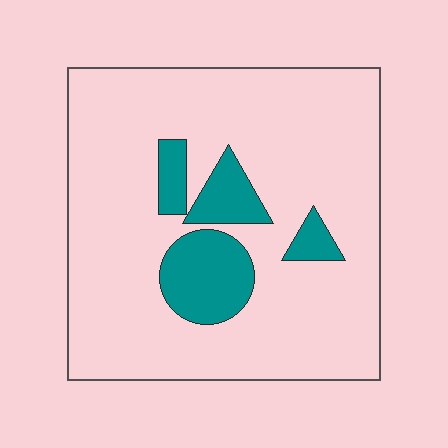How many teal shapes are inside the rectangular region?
4.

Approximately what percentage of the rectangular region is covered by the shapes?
Approximately 15%.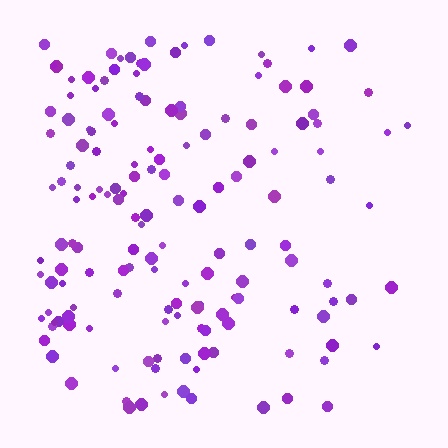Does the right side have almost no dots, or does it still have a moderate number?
Still a moderate number, just noticeably fewer than the left.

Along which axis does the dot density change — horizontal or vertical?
Horizontal.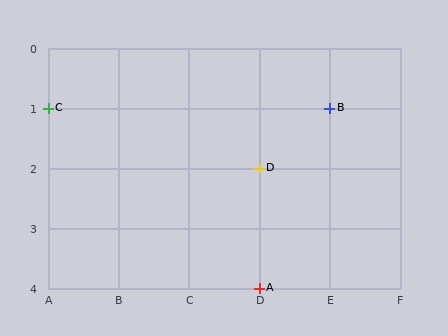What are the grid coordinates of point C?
Point C is at grid coordinates (A, 1).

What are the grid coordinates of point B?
Point B is at grid coordinates (E, 1).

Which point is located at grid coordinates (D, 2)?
Point D is at (D, 2).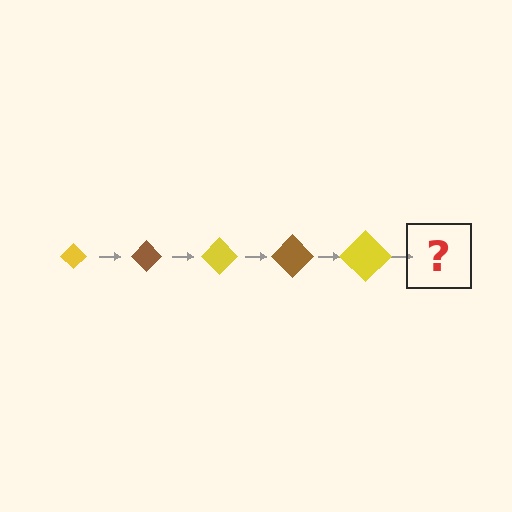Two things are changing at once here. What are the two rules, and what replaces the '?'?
The two rules are that the diamond grows larger each step and the color cycles through yellow and brown. The '?' should be a brown diamond, larger than the previous one.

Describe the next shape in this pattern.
It should be a brown diamond, larger than the previous one.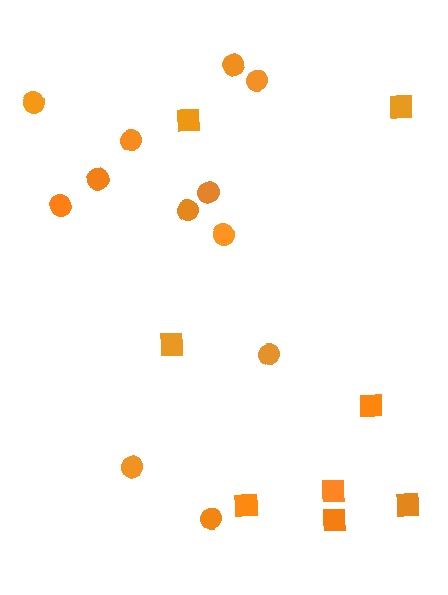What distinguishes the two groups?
There are 2 groups: one group of circles (12) and one group of squares (8).